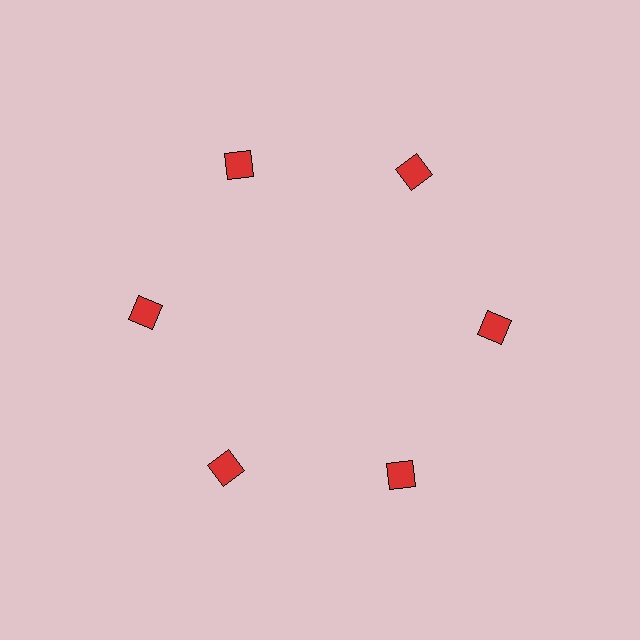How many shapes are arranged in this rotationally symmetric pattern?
There are 6 shapes, arranged in 6 groups of 1.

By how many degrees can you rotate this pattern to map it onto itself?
The pattern maps onto itself every 60 degrees of rotation.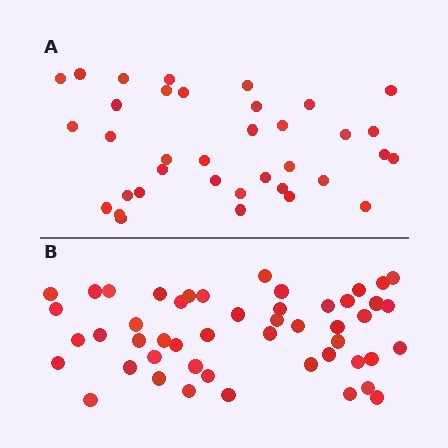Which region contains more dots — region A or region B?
Region B (the bottom region) has more dots.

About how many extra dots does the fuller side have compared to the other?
Region B has approximately 15 more dots than region A.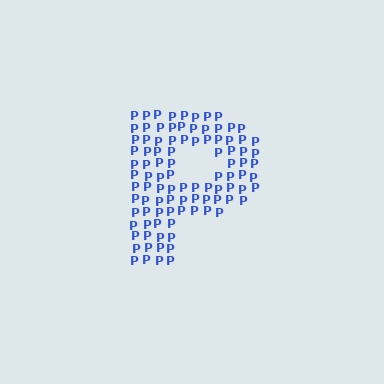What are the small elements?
The small elements are letter P's.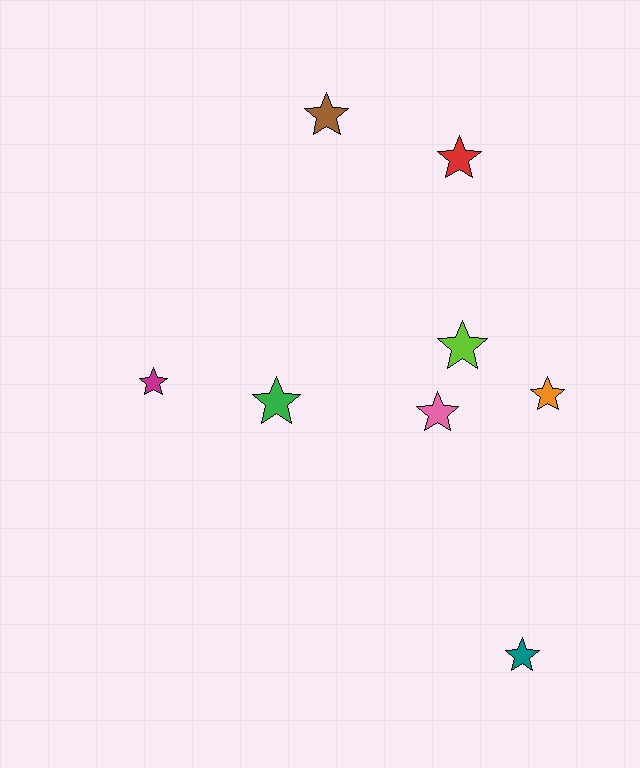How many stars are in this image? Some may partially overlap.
There are 8 stars.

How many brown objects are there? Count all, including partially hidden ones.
There is 1 brown object.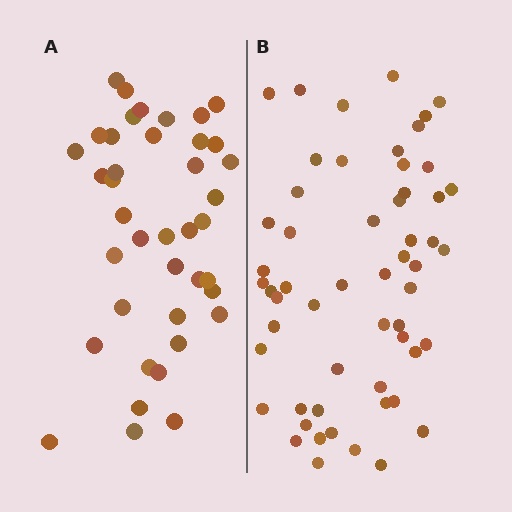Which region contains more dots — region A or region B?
Region B (the right region) has more dots.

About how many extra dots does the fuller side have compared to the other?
Region B has approximately 15 more dots than region A.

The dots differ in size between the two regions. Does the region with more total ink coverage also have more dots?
No. Region A has more total ink coverage because its dots are larger, but region B actually contains more individual dots. Total area can be misleading — the number of items is what matters here.